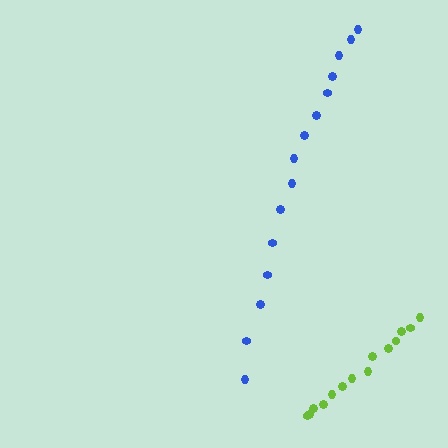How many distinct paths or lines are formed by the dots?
There are 2 distinct paths.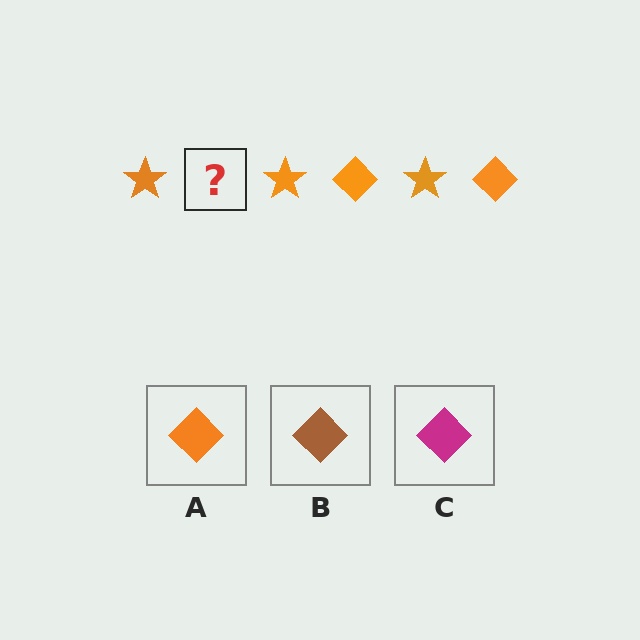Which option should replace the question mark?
Option A.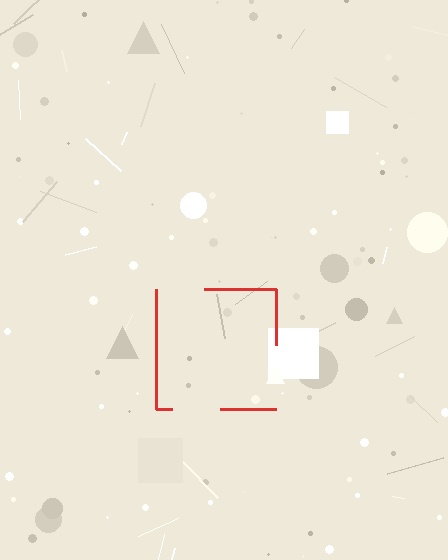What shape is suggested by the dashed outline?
The dashed outline suggests a square.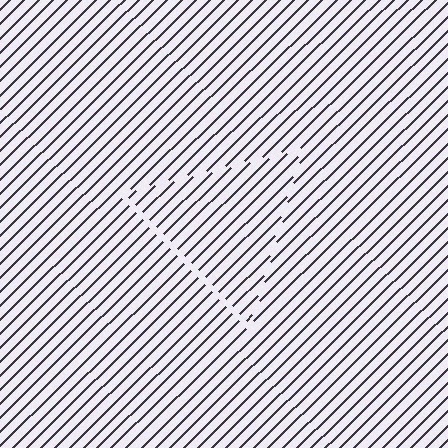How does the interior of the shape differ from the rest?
The interior of the shape contains the same grating, shifted by half a period — the contour is defined by the phase discontinuity where line-ends from the inner and outer gratings abut.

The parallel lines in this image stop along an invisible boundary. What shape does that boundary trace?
An illusory triangle. The interior of the shape contains the same grating, shifted by half a period — the contour is defined by the phase discontinuity where line-ends from the inner and outer gratings abut.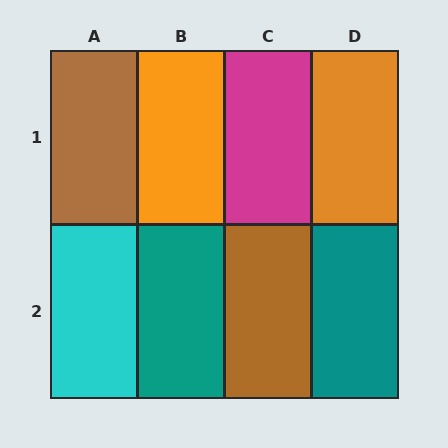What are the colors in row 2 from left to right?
Cyan, teal, brown, teal.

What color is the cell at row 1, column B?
Orange.